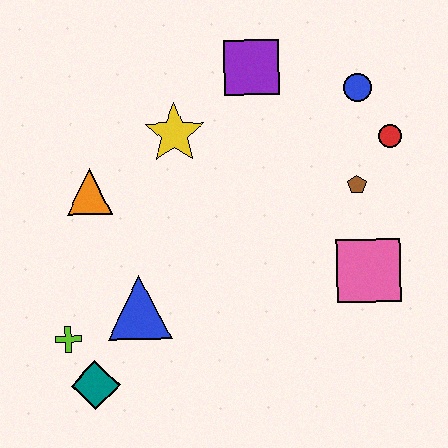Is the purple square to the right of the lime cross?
Yes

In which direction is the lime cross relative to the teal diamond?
The lime cross is above the teal diamond.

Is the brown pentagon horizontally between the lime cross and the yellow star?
No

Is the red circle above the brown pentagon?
Yes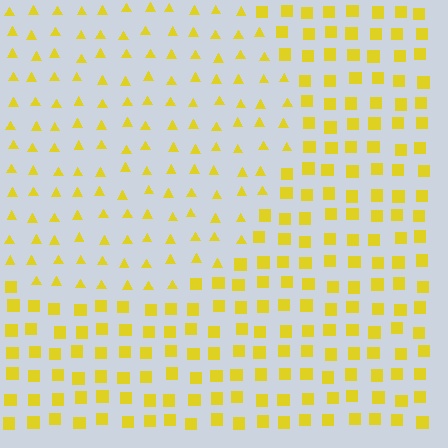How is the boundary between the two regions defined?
The boundary is defined by a change in element shape: triangles inside vs. squares outside. All elements share the same color and spacing.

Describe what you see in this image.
The image is filled with small yellow elements arranged in a uniform grid. A circle-shaped region contains triangles, while the surrounding area contains squares. The boundary is defined purely by the change in element shape.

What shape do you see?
I see a circle.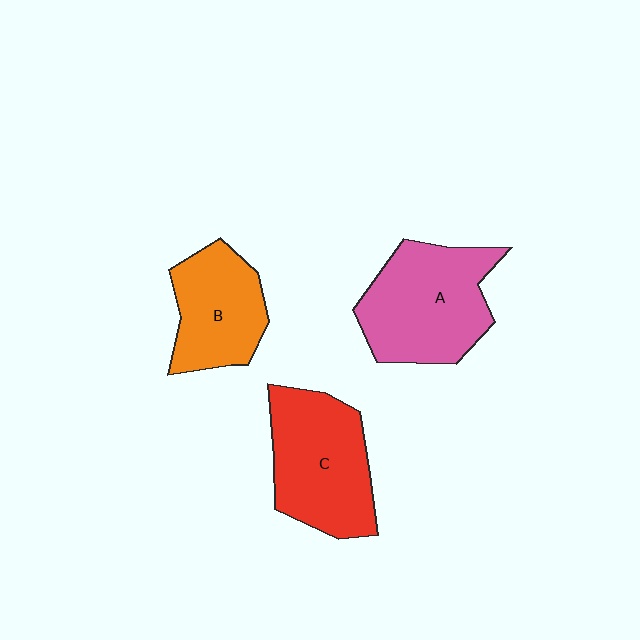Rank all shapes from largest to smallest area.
From largest to smallest: A (pink), C (red), B (orange).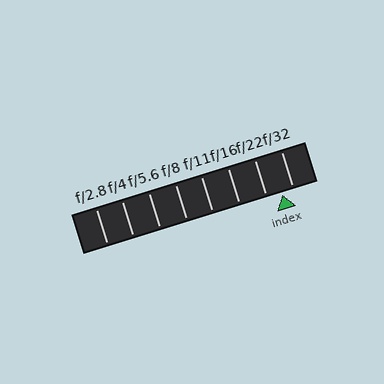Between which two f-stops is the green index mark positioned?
The index mark is between f/22 and f/32.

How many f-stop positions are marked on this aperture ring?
There are 8 f-stop positions marked.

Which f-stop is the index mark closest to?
The index mark is closest to f/32.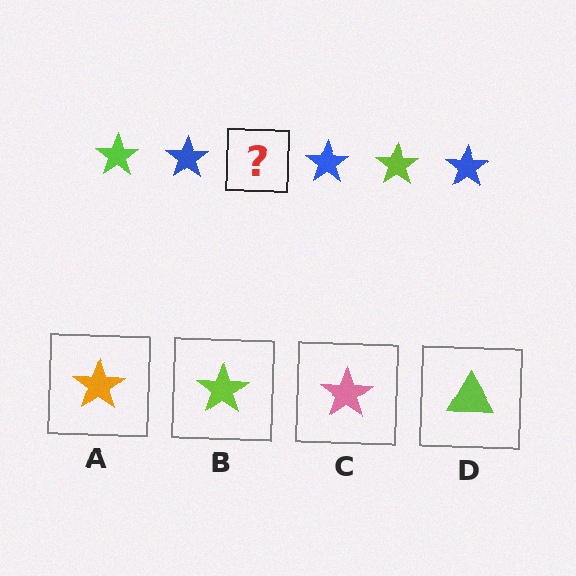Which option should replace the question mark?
Option B.